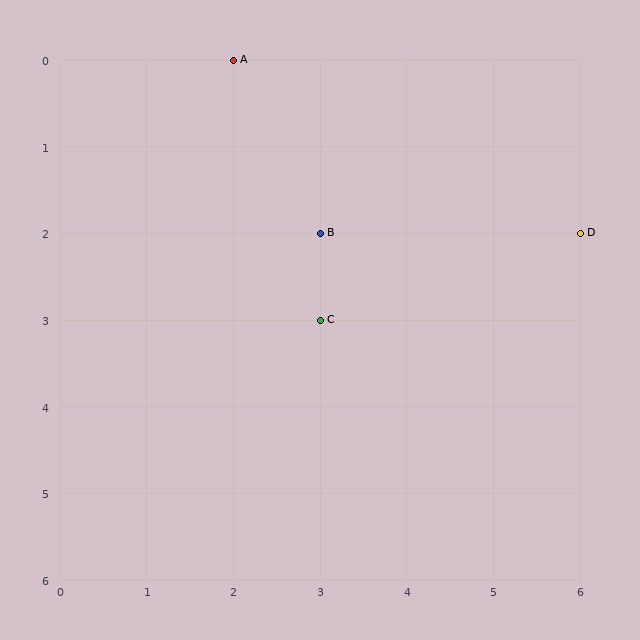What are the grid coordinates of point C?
Point C is at grid coordinates (3, 3).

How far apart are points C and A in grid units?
Points C and A are 1 column and 3 rows apart (about 3.2 grid units diagonally).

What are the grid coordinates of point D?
Point D is at grid coordinates (6, 2).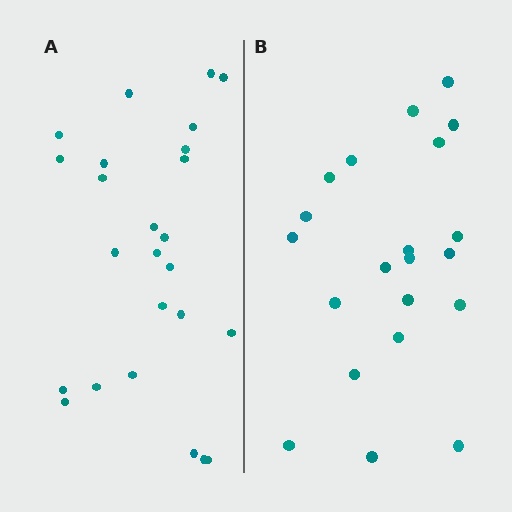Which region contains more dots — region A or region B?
Region A (the left region) has more dots.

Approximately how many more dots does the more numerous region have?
Region A has about 4 more dots than region B.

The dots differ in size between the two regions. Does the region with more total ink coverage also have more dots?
No. Region B has more total ink coverage because its dots are larger, but region A actually contains more individual dots. Total area can be misleading — the number of items is what matters here.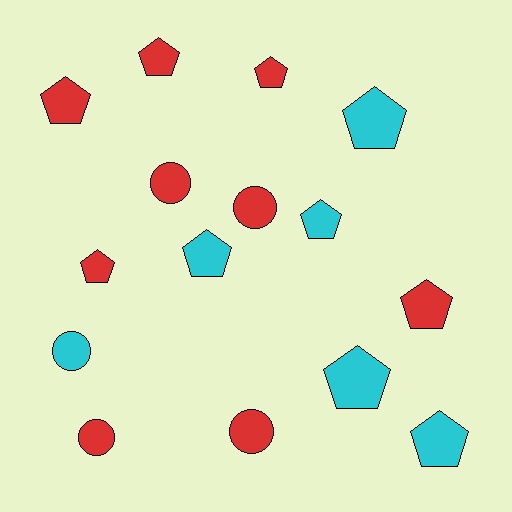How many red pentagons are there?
There are 5 red pentagons.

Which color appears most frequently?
Red, with 9 objects.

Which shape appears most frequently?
Pentagon, with 10 objects.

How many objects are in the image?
There are 15 objects.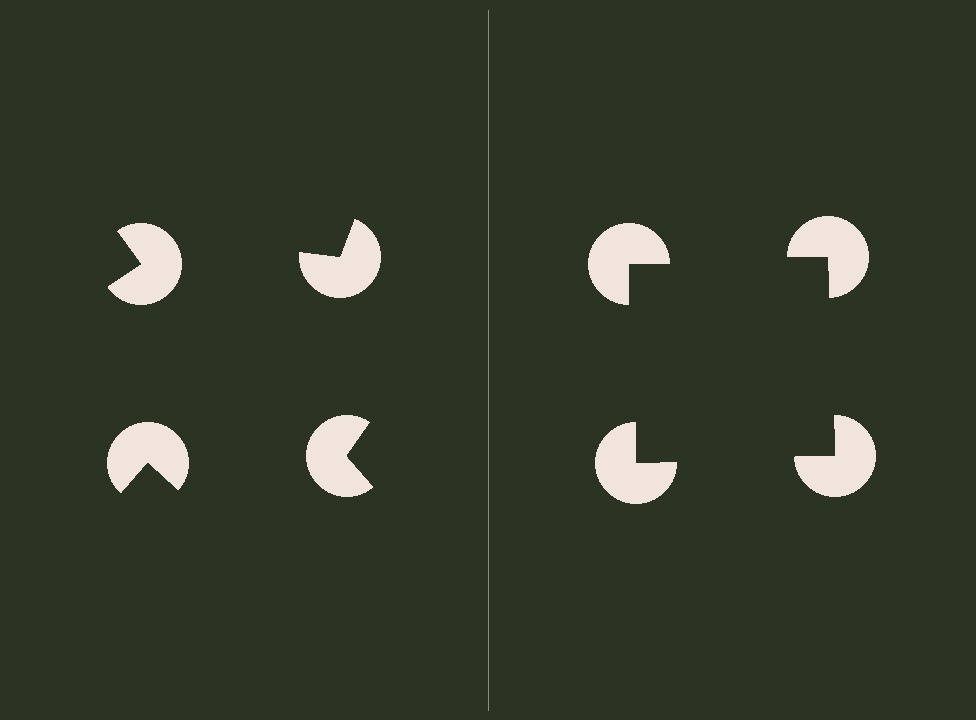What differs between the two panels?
The pac-man discs are positioned identically on both sides; only the wedge orientations differ. On the right they align to a square; on the left they are misaligned.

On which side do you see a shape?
An illusory square appears on the right side. On the left side the wedge cuts are rotated, so no coherent shape forms.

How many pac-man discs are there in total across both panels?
8 — 4 on each side.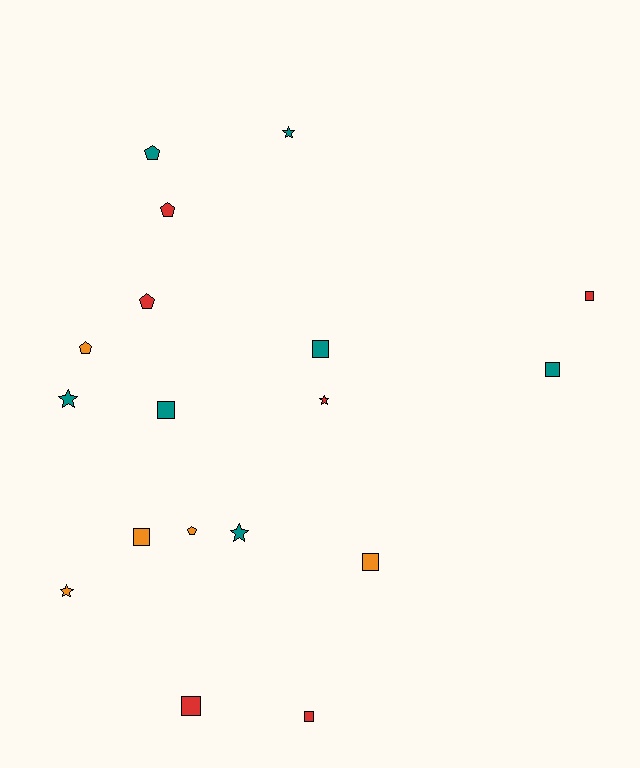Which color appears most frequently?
Teal, with 7 objects.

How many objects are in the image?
There are 18 objects.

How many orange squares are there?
There are 2 orange squares.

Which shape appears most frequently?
Square, with 8 objects.